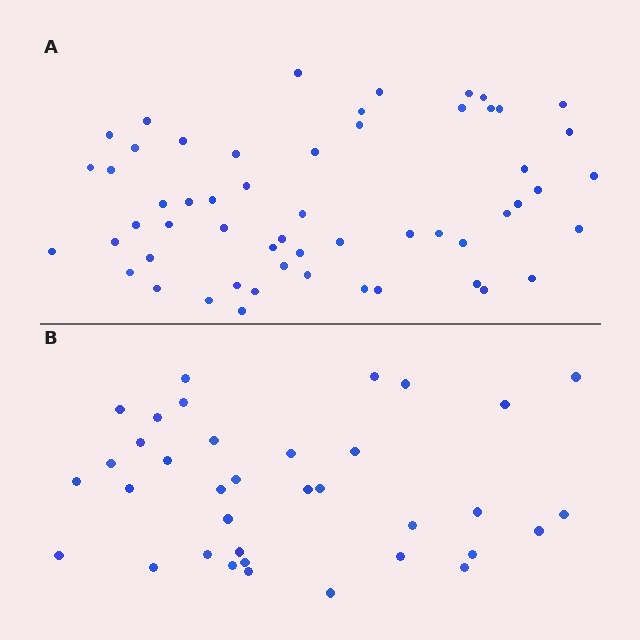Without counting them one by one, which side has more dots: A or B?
Region A (the top region) has more dots.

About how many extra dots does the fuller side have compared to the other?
Region A has approximately 20 more dots than region B.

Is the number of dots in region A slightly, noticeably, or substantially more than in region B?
Region A has substantially more. The ratio is roughly 1.6 to 1.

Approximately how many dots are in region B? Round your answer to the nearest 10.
About 40 dots. (The exact count is 36, which rounds to 40.)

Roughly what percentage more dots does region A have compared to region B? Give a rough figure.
About 55% more.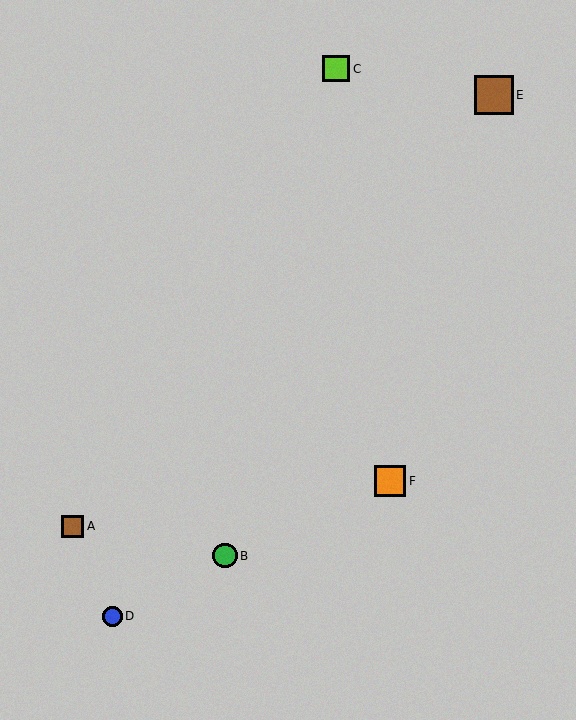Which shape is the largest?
The brown square (labeled E) is the largest.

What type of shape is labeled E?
Shape E is a brown square.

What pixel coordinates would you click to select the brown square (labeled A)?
Click at (73, 526) to select the brown square A.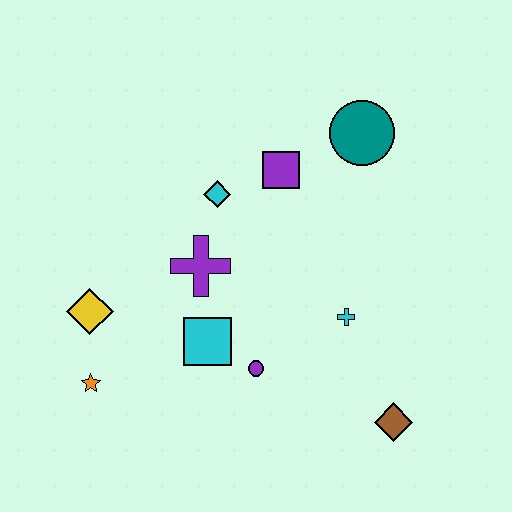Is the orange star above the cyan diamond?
No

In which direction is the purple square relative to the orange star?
The purple square is above the orange star.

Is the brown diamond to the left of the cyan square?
No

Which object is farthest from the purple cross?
The brown diamond is farthest from the purple cross.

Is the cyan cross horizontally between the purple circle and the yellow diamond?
No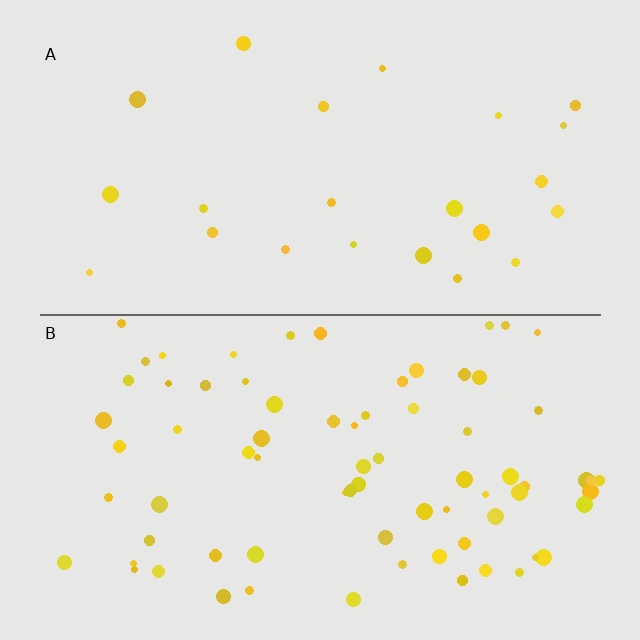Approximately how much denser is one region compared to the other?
Approximately 3.1× — region B over region A.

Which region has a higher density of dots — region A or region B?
B (the bottom).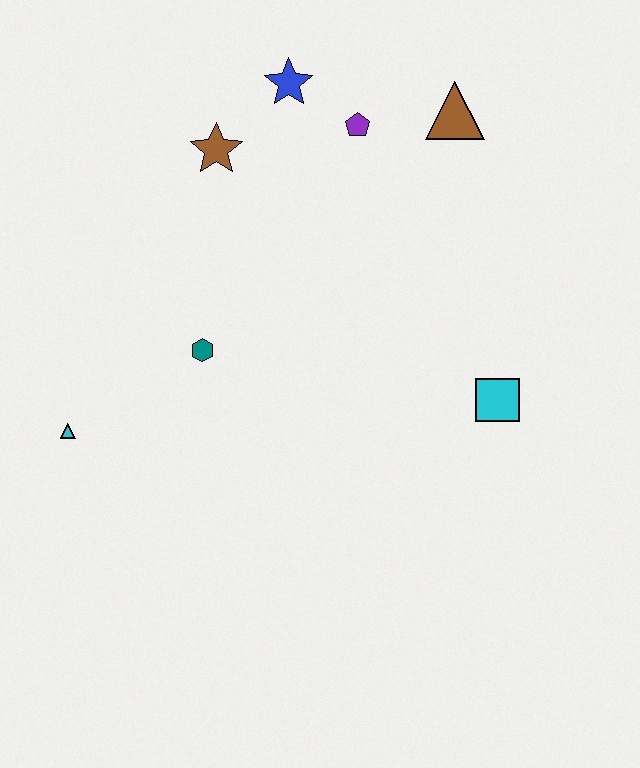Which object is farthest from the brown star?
The cyan square is farthest from the brown star.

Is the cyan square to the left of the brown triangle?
No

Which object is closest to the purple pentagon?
The blue star is closest to the purple pentagon.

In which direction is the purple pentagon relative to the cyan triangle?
The purple pentagon is above the cyan triangle.